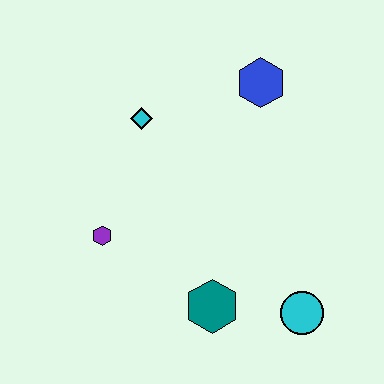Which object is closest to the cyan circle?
The teal hexagon is closest to the cyan circle.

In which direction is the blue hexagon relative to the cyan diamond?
The blue hexagon is to the right of the cyan diamond.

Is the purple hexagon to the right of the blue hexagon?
No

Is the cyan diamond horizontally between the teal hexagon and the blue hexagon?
No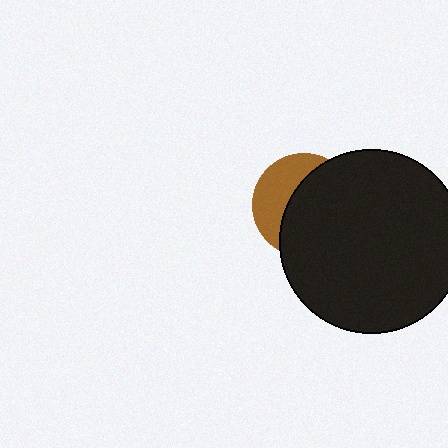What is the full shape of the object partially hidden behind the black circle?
The partially hidden object is a brown circle.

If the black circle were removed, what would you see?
You would see the complete brown circle.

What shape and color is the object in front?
The object in front is a black circle.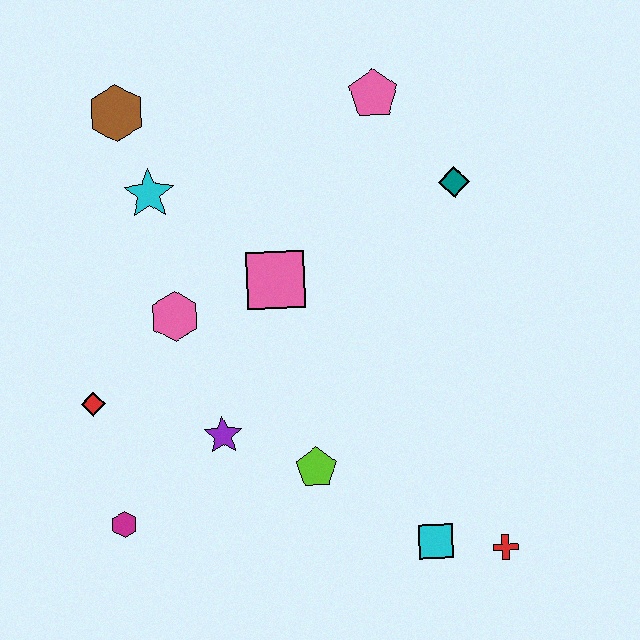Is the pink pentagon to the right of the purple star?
Yes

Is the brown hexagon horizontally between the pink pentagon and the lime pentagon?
No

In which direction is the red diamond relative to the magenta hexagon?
The red diamond is above the magenta hexagon.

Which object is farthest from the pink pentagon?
The magenta hexagon is farthest from the pink pentagon.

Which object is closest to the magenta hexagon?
The red diamond is closest to the magenta hexagon.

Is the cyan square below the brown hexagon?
Yes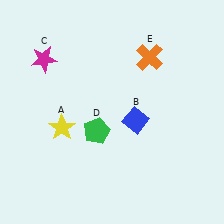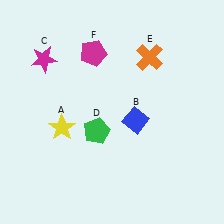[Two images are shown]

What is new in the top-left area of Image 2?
A magenta pentagon (F) was added in the top-left area of Image 2.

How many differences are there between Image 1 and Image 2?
There is 1 difference between the two images.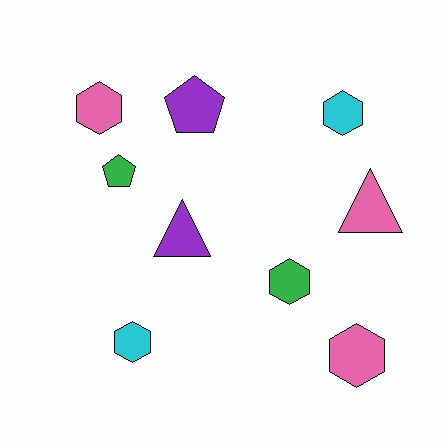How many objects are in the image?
There are 9 objects.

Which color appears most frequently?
Pink, with 3 objects.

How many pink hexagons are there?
There are 2 pink hexagons.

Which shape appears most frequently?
Hexagon, with 5 objects.